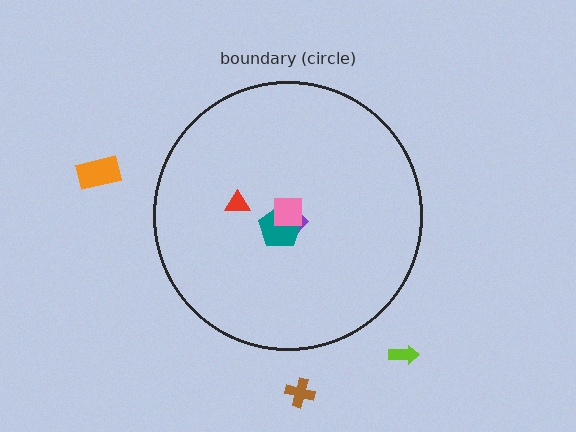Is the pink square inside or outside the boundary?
Inside.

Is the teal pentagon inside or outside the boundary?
Inside.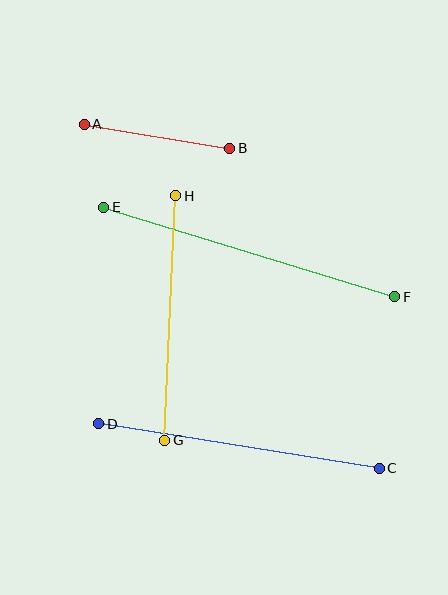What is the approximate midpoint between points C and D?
The midpoint is at approximately (239, 446) pixels.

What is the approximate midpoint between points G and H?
The midpoint is at approximately (170, 318) pixels.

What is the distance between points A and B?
The distance is approximately 148 pixels.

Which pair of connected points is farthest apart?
Points E and F are farthest apart.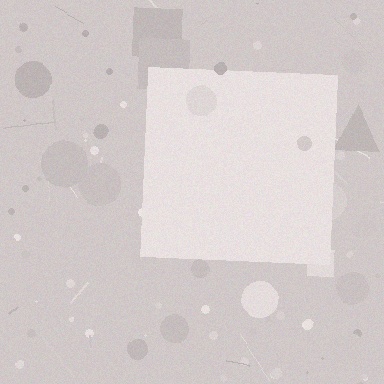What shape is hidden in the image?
A square is hidden in the image.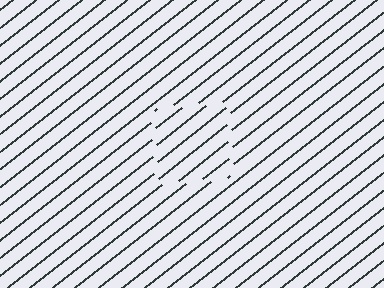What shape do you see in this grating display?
An illusory square. The interior of the shape contains the same grating, shifted by half a period — the contour is defined by the phase discontinuity where line-ends from the inner and outer gratings abut.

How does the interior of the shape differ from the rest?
The interior of the shape contains the same grating, shifted by half a period — the contour is defined by the phase discontinuity where line-ends from the inner and outer gratings abut.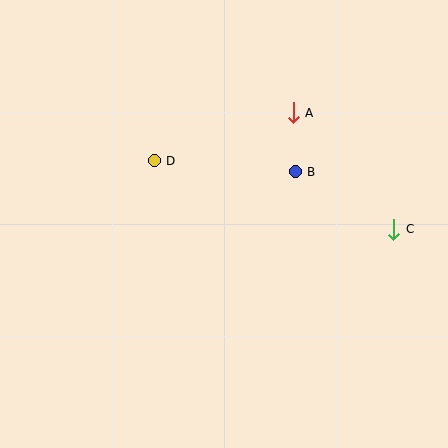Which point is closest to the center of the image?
Point B at (295, 172) is closest to the center.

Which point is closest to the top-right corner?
Point A is closest to the top-right corner.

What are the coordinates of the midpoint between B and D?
The midpoint between B and D is at (225, 166).